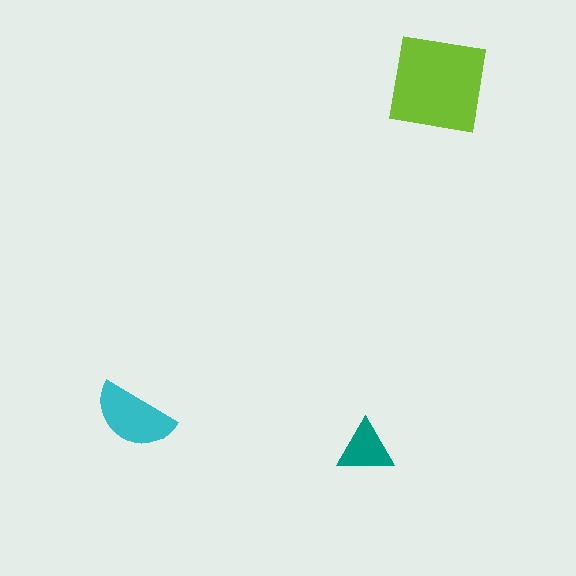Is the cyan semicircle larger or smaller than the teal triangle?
Larger.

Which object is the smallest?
The teal triangle.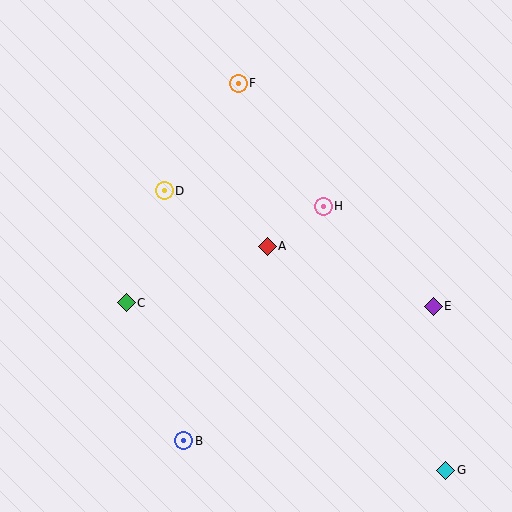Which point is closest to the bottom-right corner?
Point G is closest to the bottom-right corner.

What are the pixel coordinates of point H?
Point H is at (323, 206).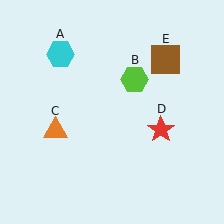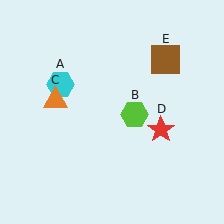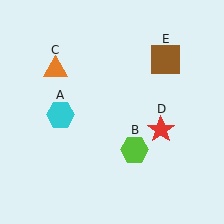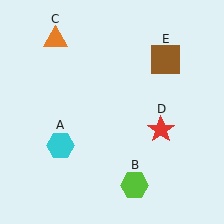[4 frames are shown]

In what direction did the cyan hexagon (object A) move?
The cyan hexagon (object A) moved down.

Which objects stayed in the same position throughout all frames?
Red star (object D) and brown square (object E) remained stationary.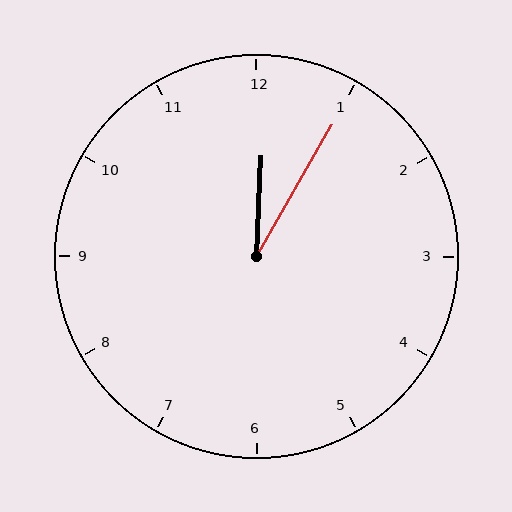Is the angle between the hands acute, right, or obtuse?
It is acute.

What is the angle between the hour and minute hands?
Approximately 28 degrees.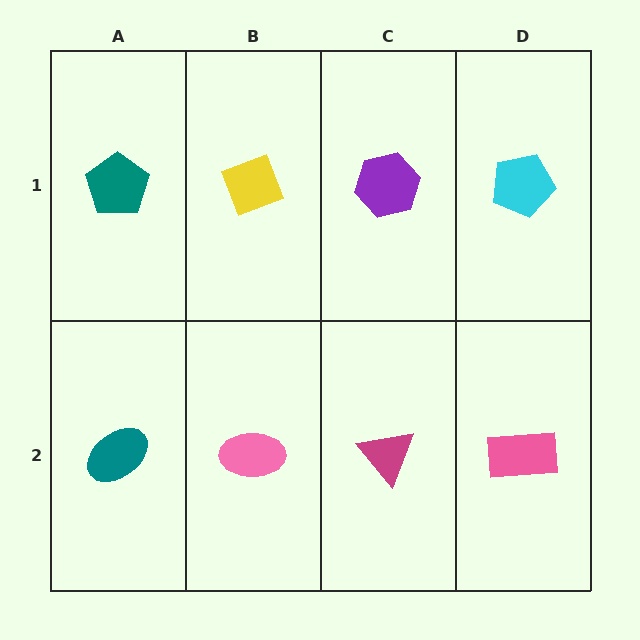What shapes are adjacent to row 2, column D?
A cyan pentagon (row 1, column D), a magenta triangle (row 2, column C).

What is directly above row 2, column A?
A teal pentagon.